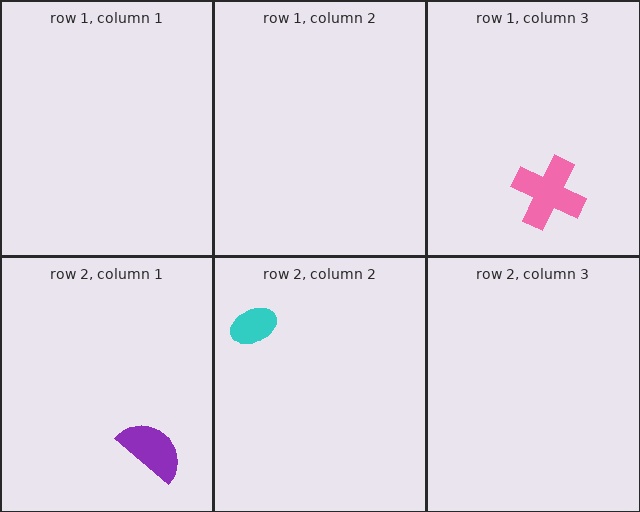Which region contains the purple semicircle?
The row 2, column 1 region.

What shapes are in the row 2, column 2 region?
The cyan ellipse.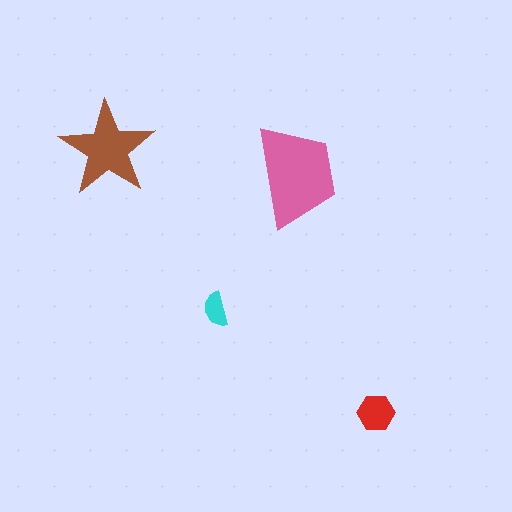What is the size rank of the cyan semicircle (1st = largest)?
4th.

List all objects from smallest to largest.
The cyan semicircle, the red hexagon, the brown star, the pink trapezoid.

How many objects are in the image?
There are 4 objects in the image.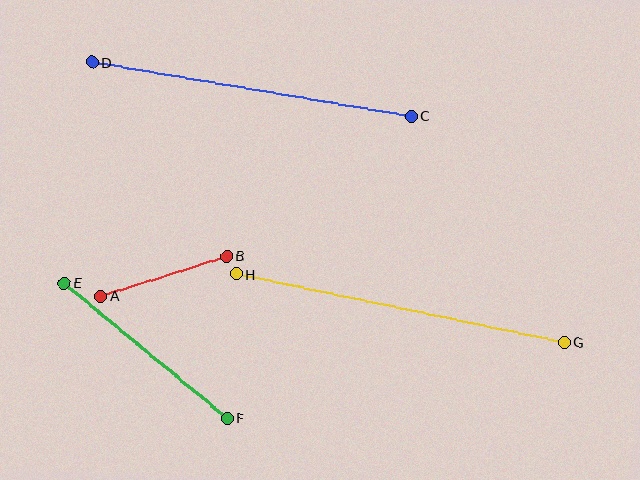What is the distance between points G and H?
The distance is approximately 335 pixels.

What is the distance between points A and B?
The distance is approximately 132 pixels.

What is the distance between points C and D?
The distance is approximately 324 pixels.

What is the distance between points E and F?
The distance is approximately 212 pixels.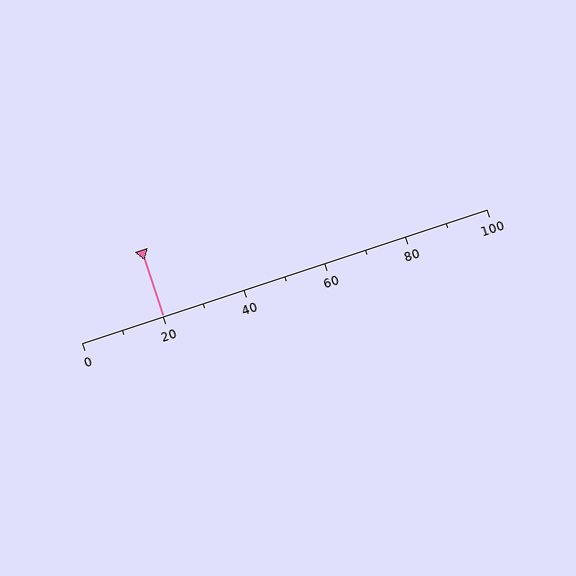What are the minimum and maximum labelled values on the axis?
The axis runs from 0 to 100.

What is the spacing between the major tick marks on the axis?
The major ticks are spaced 20 apart.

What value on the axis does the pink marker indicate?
The marker indicates approximately 20.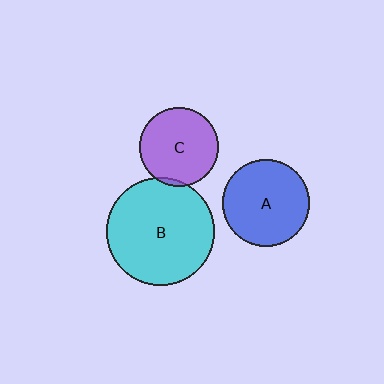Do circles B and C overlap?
Yes.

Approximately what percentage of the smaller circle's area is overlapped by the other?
Approximately 5%.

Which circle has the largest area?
Circle B (cyan).